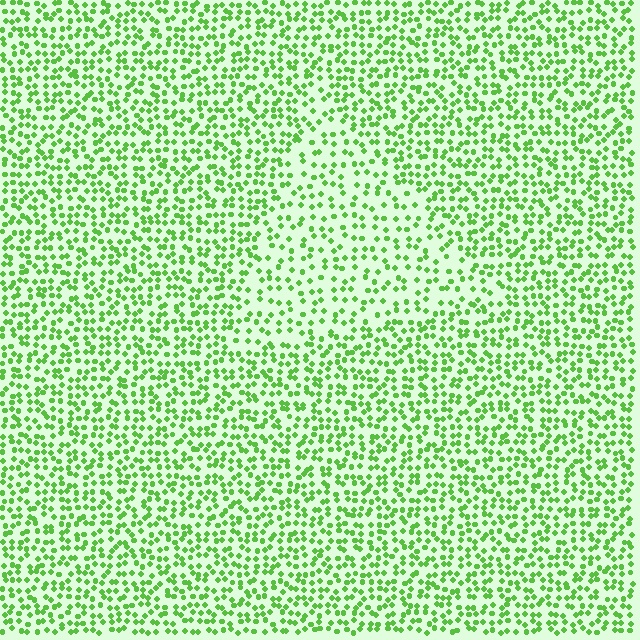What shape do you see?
I see a triangle.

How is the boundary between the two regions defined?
The boundary is defined by a change in element density (approximately 1.7x ratio). All elements are the same color, size, and shape.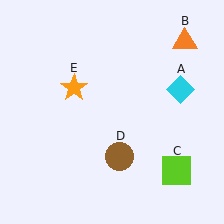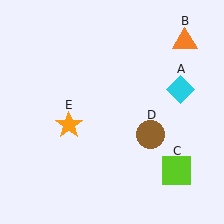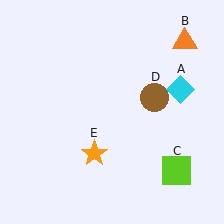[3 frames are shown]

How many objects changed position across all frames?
2 objects changed position: brown circle (object D), orange star (object E).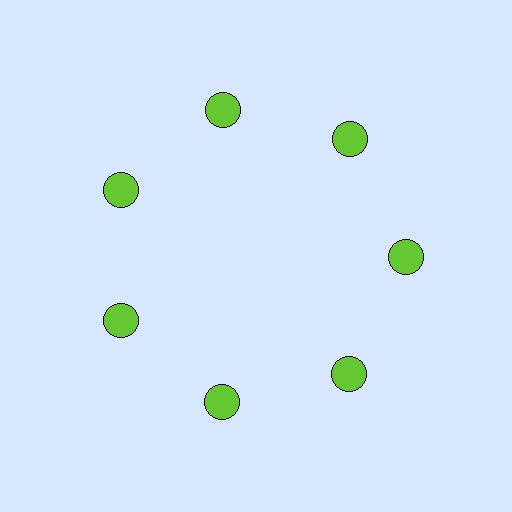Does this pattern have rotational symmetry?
Yes, this pattern has 7-fold rotational symmetry. It looks the same after rotating 51 degrees around the center.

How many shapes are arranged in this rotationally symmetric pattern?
There are 7 shapes, arranged in 7 groups of 1.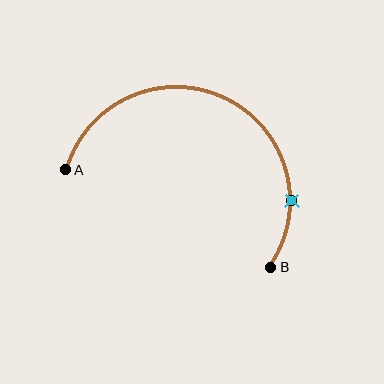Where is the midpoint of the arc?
The arc midpoint is the point on the curve farthest from the straight line joining A and B. It sits above that line.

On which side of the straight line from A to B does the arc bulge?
The arc bulges above the straight line connecting A and B.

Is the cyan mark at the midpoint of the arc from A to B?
No. The cyan mark lies on the arc but is closer to endpoint B. The arc midpoint would be at the point on the curve equidistant along the arc from both A and B.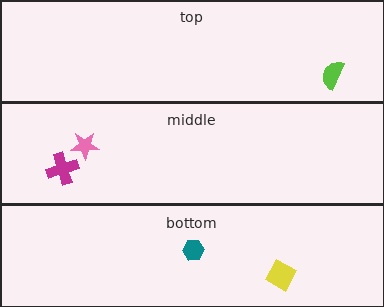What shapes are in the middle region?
The magenta cross, the pink star.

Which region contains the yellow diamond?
The bottom region.